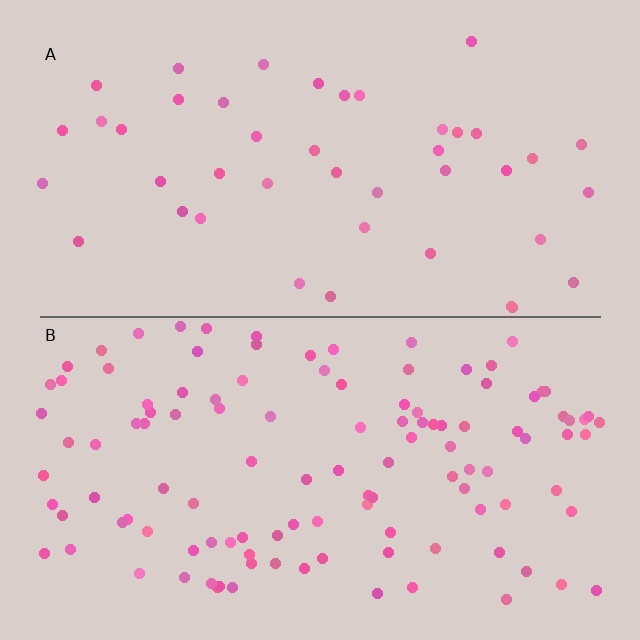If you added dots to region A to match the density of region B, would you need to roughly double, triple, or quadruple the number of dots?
Approximately triple.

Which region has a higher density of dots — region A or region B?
B (the bottom).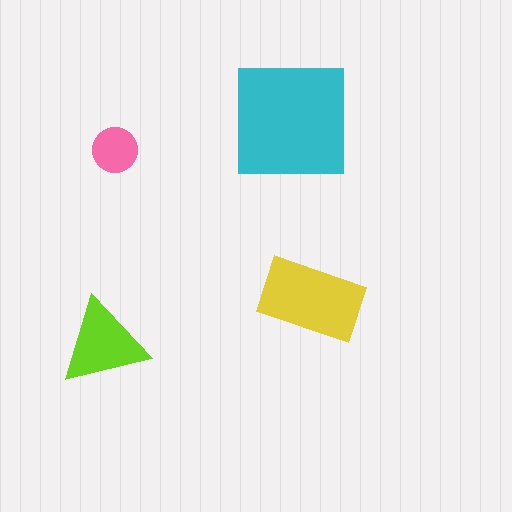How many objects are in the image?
There are 4 objects in the image.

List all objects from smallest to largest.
The pink circle, the lime triangle, the yellow rectangle, the cyan square.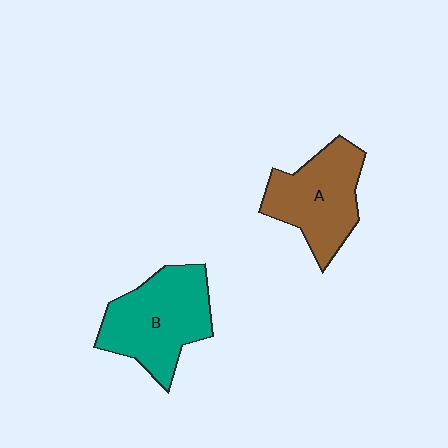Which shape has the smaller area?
Shape A (brown).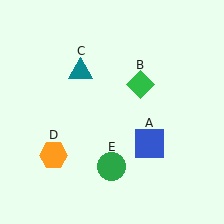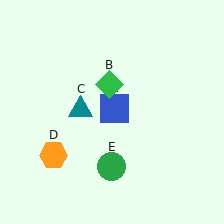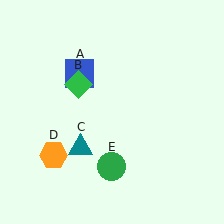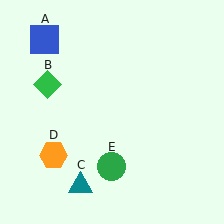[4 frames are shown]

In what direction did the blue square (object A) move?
The blue square (object A) moved up and to the left.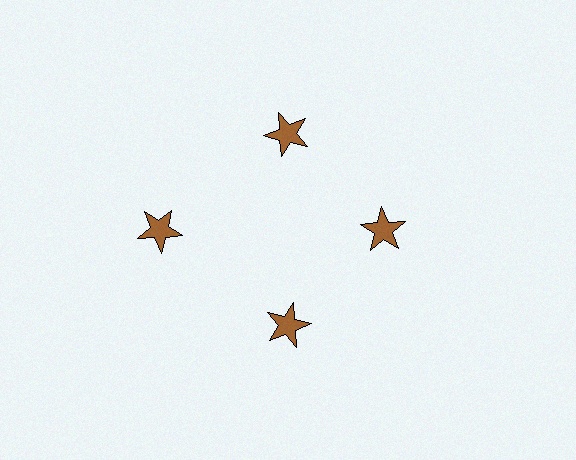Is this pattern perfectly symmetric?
No. The 4 brown stars are arranged in a ring, but one element near the 9 o'clock position is pushed outward from the center, breaking the 4-fold rotational symmetry.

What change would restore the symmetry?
The symmetry would be restored by moving it inward, back onto the ring so that all 4 stars sit at equal angles and equal distance from the center.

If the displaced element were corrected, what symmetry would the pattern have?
It would have 4-fold rotational symmetry — the pattern would map onto itself every 90 degrees.